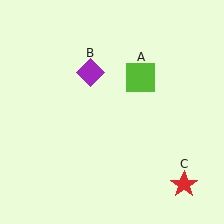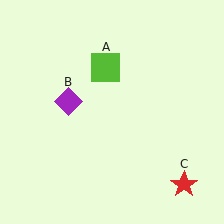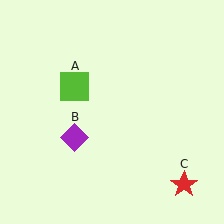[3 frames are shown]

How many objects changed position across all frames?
2 objects changed position: lime square (object A), purple diamond (object B).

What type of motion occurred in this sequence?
The lime square (object A), purple diamond (object B) rotated counterclockwise around the center of the scene.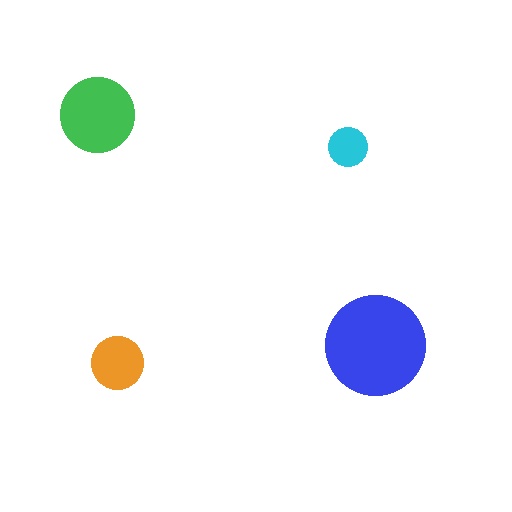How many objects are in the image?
There are 4 objects in the image.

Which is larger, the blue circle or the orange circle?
The blue one.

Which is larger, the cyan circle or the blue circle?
The blue one.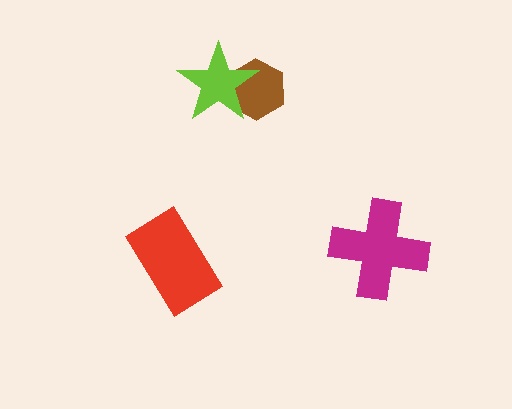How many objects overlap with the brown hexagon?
1 object overlaps with the brown hexagon.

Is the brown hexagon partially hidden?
Yes, it is partially covered by another shape.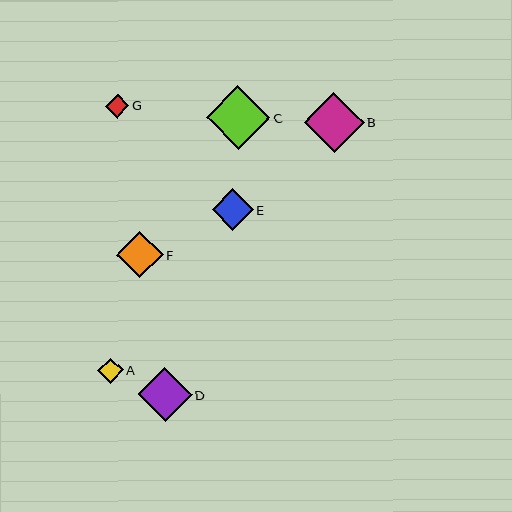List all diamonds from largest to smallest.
From largest to smallest: C, B, D, F, E, A, G.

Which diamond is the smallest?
Diamond G is the smallest with a size of approximately 23 pixels.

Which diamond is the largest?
Diamond C is the largest with a size of approximately 63 pixels.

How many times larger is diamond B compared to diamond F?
Diamond B is approximately 1.3 times the size of diamond F.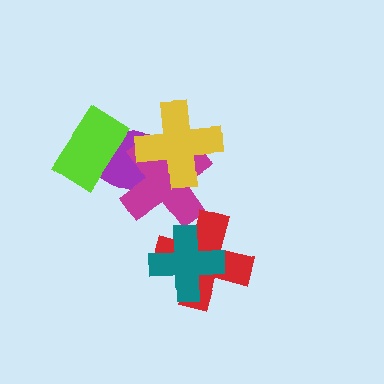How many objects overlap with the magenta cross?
2 objects overlap with the magenta cross.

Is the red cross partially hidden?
Yes, it is partially covered by another shape.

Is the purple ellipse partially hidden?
Yes, it is partially covered by another shape.